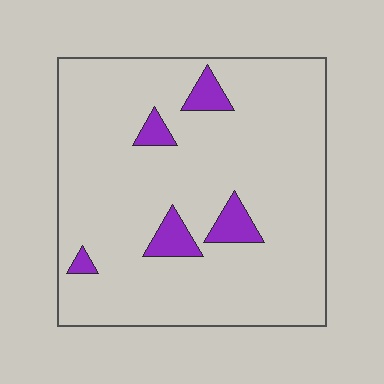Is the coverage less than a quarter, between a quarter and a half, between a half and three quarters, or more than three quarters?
Less than a quarter.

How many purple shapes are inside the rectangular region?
5.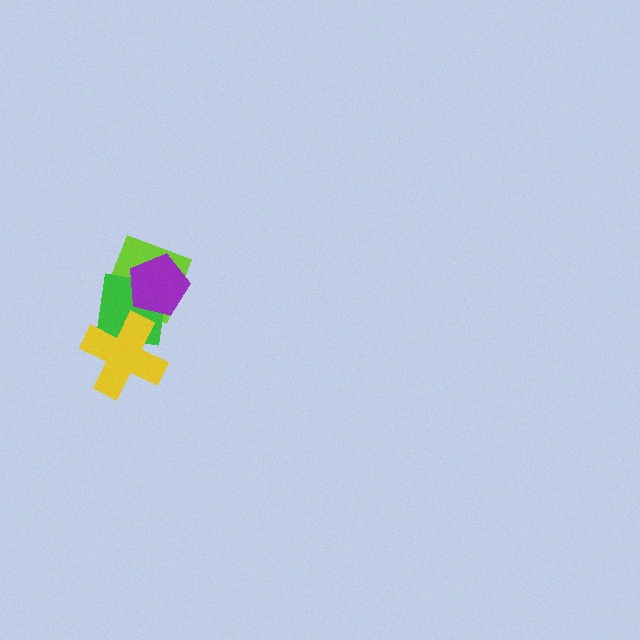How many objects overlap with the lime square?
2 objects overlap with the lime square.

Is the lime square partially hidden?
Yes, it is partially covered by another shape.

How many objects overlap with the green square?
3 objects overlap with the green square.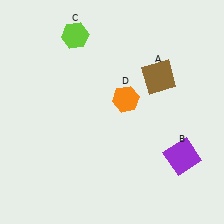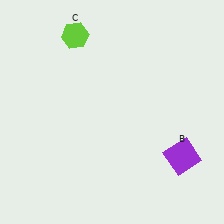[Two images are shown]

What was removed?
The orange hexagon (D), the brown square (A) were removed in Image 2.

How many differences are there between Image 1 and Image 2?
There are 2 differences between the two images.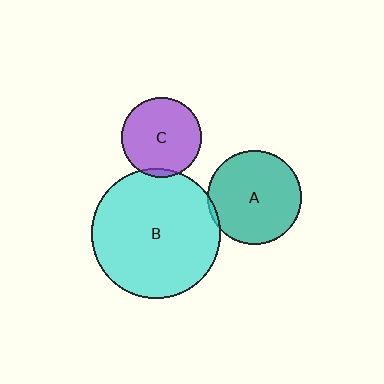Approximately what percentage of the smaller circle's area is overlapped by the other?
Approximately 5%.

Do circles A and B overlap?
Yes.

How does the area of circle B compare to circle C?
Approximately 2.6 times.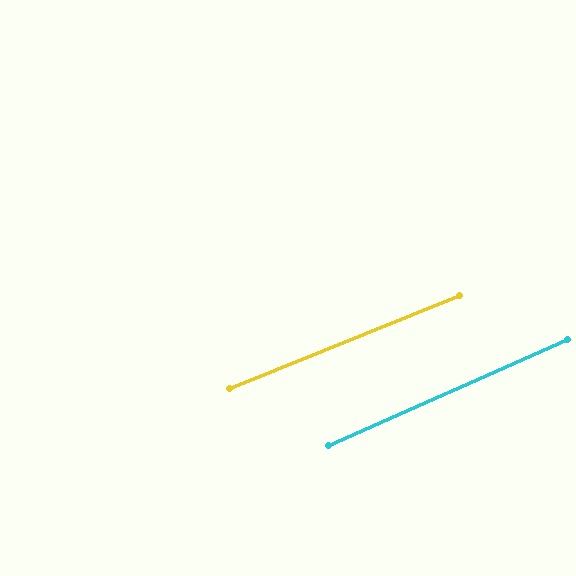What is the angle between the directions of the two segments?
Approximately 2 degrees.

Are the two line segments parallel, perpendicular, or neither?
Parallel — their directions differ by only 1.7°.